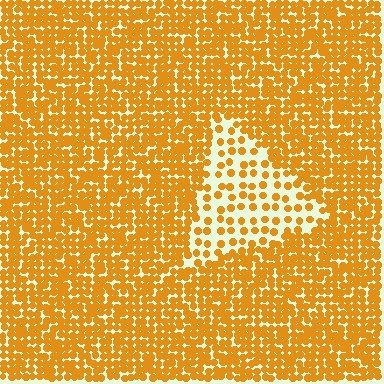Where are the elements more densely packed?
The elements are more densely packed outside the triangle boundary.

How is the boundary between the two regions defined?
The boundary is defined by a change in element density (approximately 2.6x ratio). All elements are the same color, size, and shape.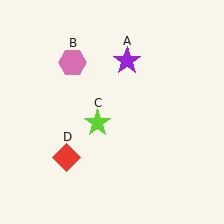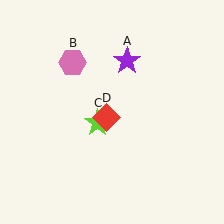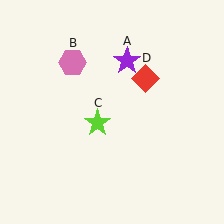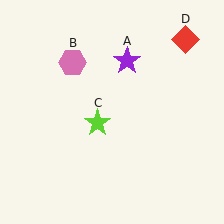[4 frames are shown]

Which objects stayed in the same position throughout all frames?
Purple star (object A) and pink hexagon (object B) and lime star (object C) remained stationary.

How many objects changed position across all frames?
1 object changed position: red diamond (object D).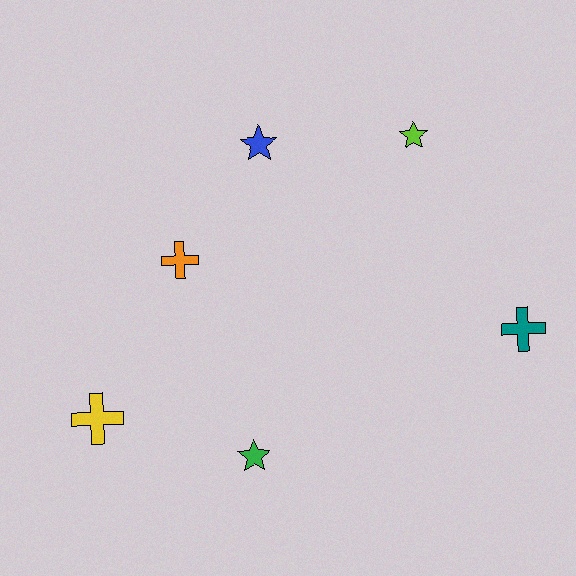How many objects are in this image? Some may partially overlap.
There are 6 objects.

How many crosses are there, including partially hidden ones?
There are 3 crosses.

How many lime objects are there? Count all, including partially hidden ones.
There is 1 lime object.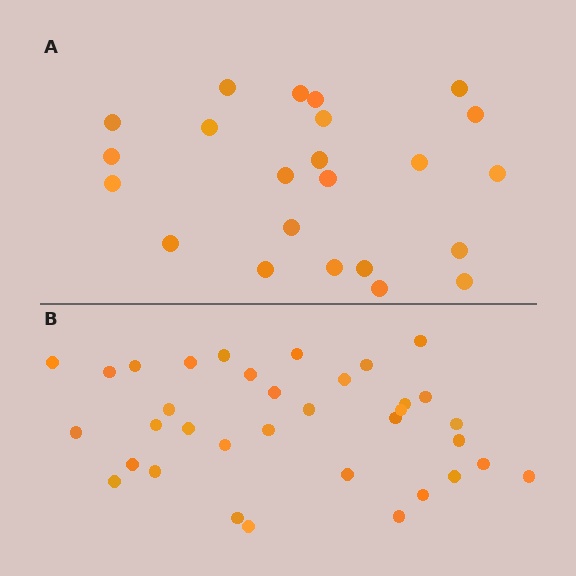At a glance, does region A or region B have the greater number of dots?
Region B (the bottom region) has more dots.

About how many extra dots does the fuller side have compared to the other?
Region B has roughly 12 or so more dots than region A.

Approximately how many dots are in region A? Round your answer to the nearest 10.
About 20 dots. (The exact count is 23, which rounds to 20.)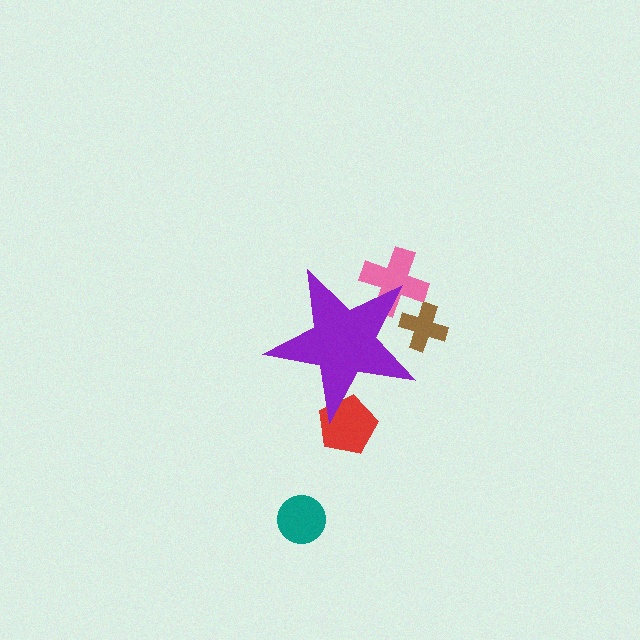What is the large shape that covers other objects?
A purple star.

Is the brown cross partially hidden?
Yes, the brown cross is partially hidden behind the purple star.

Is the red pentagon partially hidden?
Yes, the red pentagon is partially hidden behind the purple star.